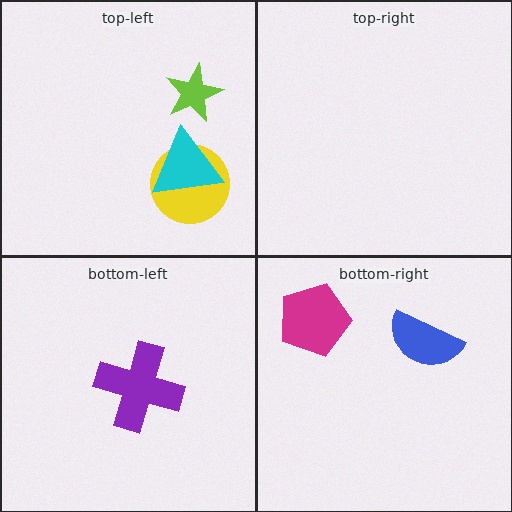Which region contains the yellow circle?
The top-left region.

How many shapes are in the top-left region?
3.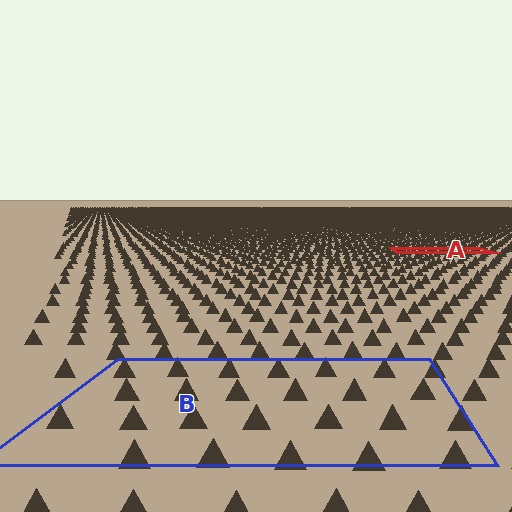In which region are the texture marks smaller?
The texture marks are smaller in region A, because it is farther away.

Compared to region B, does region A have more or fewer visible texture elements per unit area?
Region A has more texture elements per unit area — they are packed more densely because it is farther away.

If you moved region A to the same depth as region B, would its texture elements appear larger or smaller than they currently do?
They would appear larger. At a closer depth, the same texture elements are projected at a bigger on-screen size.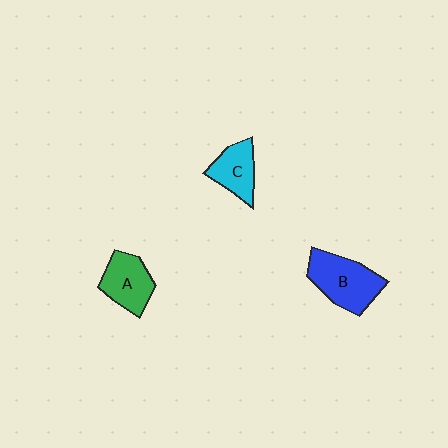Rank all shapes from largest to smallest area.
From largest to smallest: B (blue), A (green), C (cyan).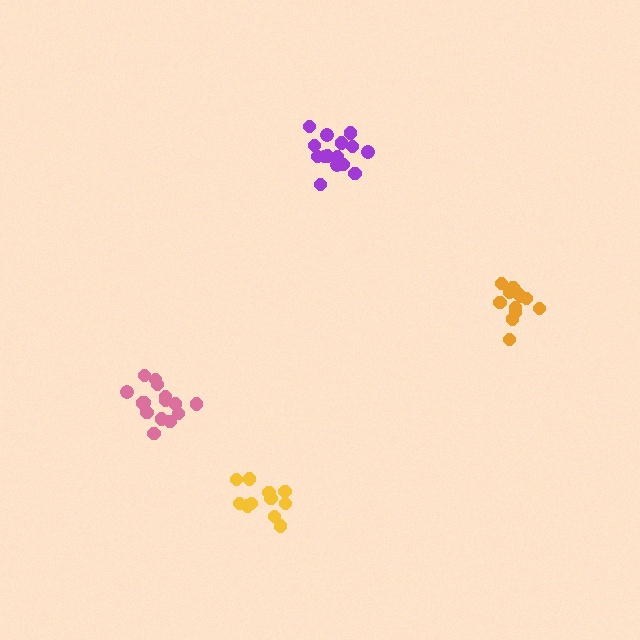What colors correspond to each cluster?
The clusters are colored: yellow, orange, pink, purple.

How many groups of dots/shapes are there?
There are 4 groups.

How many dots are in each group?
Group 1: 12 dots, Group 2: 12 dots, Group 3: 15 dots, Group 4: 15 dots (54 total).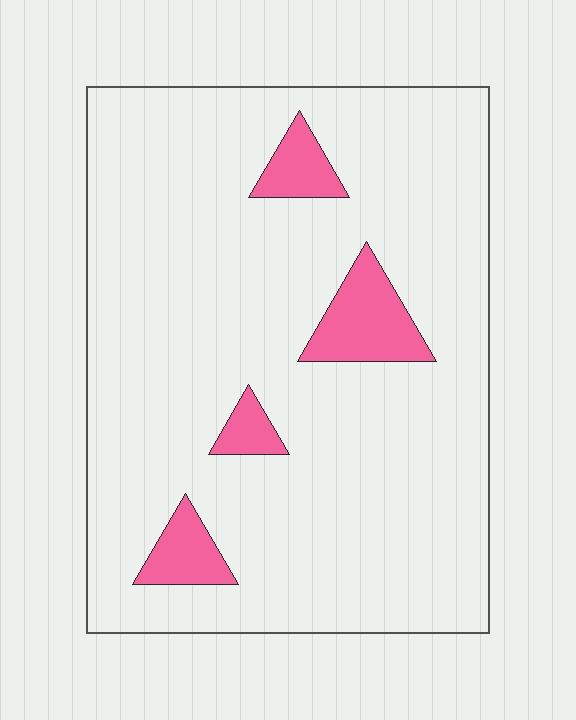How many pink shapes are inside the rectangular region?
4.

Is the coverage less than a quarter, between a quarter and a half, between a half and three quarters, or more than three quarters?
Less than a quarter.